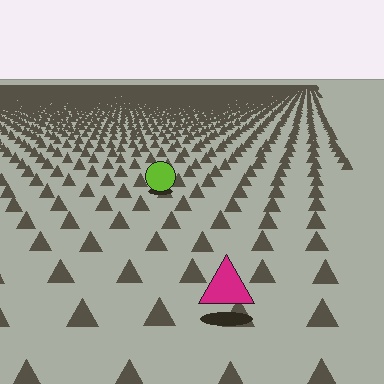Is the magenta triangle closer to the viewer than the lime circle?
Yes. The magenta triangle is closer — you can tell from the texture gradient: the ground texture is coarser near it.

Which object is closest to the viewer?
The magenta triangle is closest. The texture marks near it are larger and more spread out.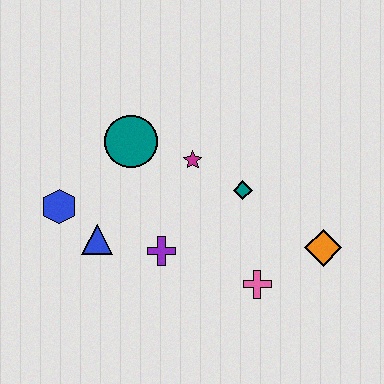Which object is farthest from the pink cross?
The blue hexagon is farthest from the pink cross.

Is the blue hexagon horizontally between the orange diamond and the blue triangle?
No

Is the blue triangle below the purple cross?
No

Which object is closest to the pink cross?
The orange diamond is closest to the pink cross.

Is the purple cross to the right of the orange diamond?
No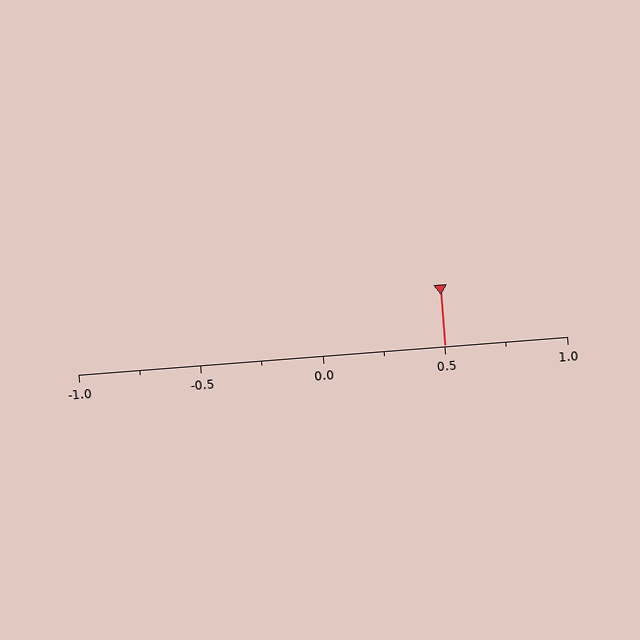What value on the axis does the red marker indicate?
The marker indicates approximately 0.5.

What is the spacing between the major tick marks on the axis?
The major ticks are spaced 0.5 apart.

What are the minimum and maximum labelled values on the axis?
The axis runs from -1.0 to 1.0.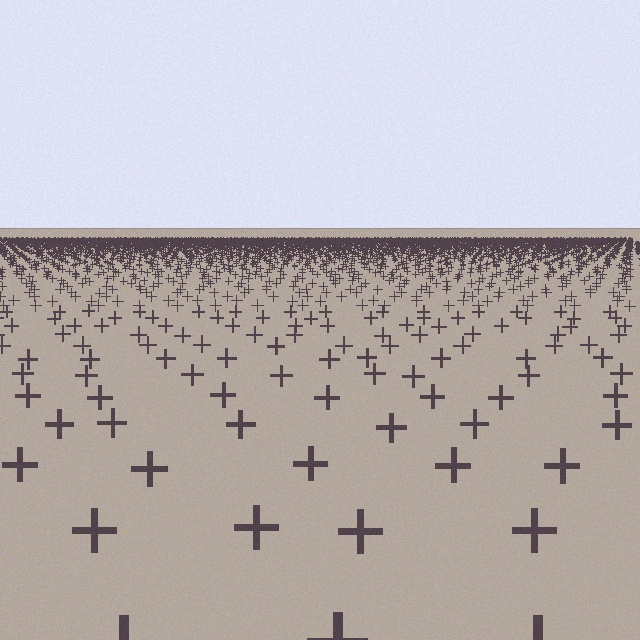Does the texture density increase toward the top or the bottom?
Density increases toward the top.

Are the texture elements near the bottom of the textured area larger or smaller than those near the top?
Larger. Near the bottom, elements are closer to the viewer and appear at a bigger on-screen size.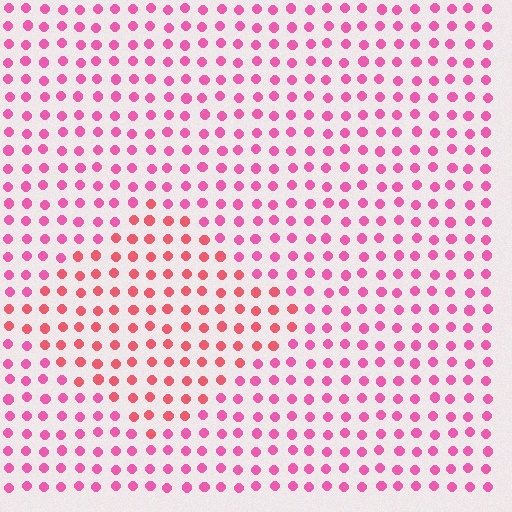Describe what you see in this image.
The image is filled with small pink elements in a uniform arrangement. A diamond-shaped region is visible where the elements are tinted to a slightly different hue, forming a subtle color boundary.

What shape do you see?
I see a diamond.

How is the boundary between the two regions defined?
The boundary is defined purely by a slight shift in hue (about 27 degrees). Spacing, size, and orientation are identical on both sides.